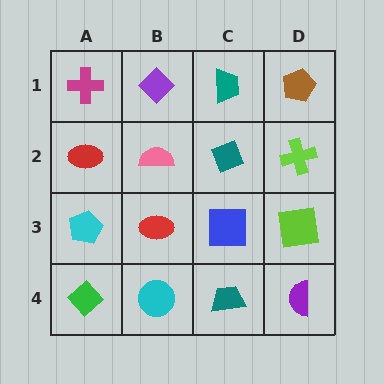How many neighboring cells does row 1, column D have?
2.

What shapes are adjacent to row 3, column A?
A red ellipse (row 2, column A), a green diamond (row 4, column A), a red ellipse (row 3, column B).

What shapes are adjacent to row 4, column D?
A lime square (row 3, column D), a teal trapezoid (row 4, column C).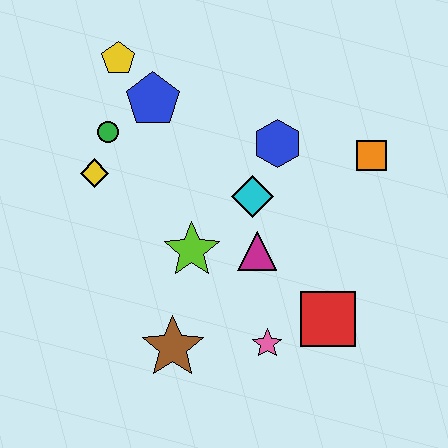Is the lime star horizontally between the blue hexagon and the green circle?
Yes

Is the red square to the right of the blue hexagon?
Yes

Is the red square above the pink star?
Yes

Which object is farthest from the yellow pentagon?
The red square is farthest from the yellow pentagon.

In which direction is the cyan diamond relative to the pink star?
The cyan diamond is above the pink star.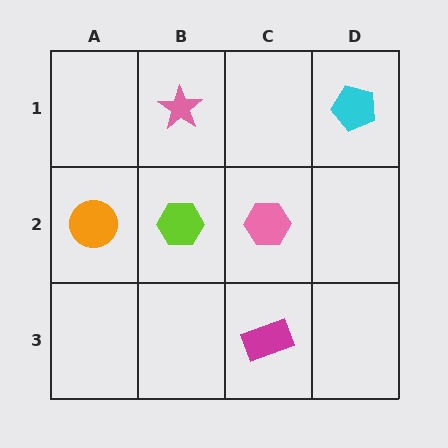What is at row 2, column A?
An orange circle.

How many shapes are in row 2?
3 shapes.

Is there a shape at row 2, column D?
No, that cell is empty.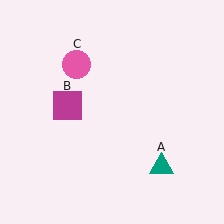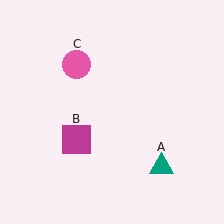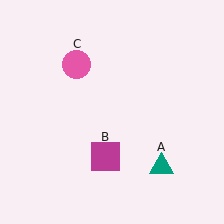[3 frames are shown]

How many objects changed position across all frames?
1 object changed position: magenta square (object B).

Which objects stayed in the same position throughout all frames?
Teal triangle (object A) and pink circle (object C) remained stationary.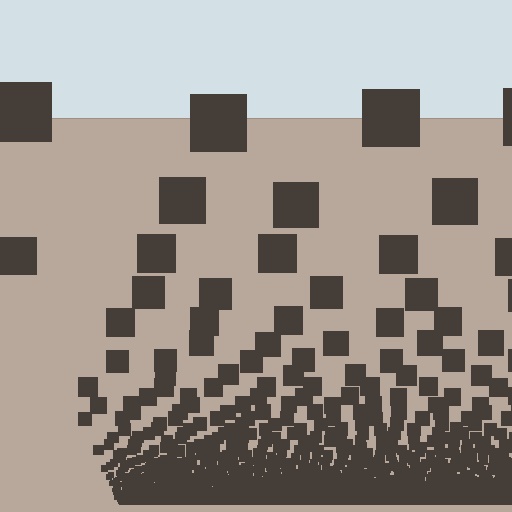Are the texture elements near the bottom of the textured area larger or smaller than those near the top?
Smaller. The gradient is inverted — elements near the bottom are smaller and denser.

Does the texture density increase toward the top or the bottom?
Density increases toward the bottom.